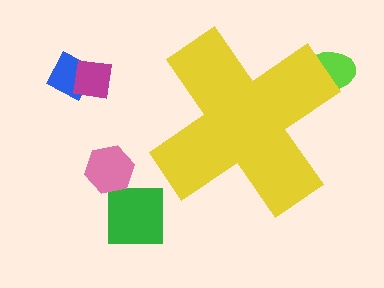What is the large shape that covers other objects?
A yellow cross.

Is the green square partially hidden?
No, the green square is fully visible.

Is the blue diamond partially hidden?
No, the blue diamond is fully visible.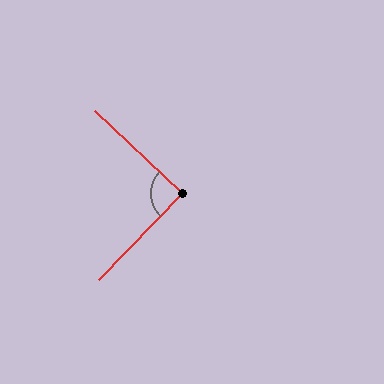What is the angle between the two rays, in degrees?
Approximately 89 degrees.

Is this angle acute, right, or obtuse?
It is approximately a right angle.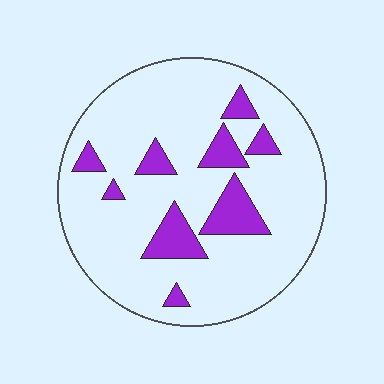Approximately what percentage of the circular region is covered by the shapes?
Approximately 15%.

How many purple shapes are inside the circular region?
9.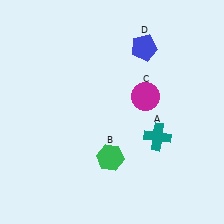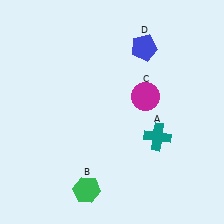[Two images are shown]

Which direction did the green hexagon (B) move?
The green hexagon (B) moved down.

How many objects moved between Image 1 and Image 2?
1 object moved between the two images.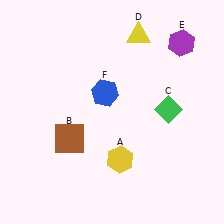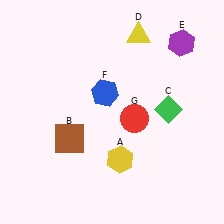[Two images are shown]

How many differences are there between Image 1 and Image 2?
There is 1 difference between the two images.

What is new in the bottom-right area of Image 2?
A red circle (G) was added in the bottom-right area of Image 2.